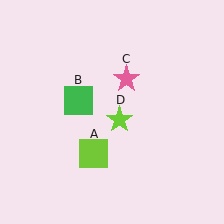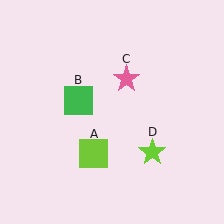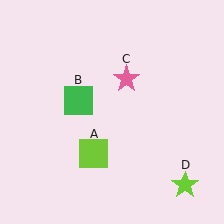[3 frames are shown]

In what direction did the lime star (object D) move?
The lime star (object D) moved down and to the right.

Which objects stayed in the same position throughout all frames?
Lime square (object A) and green square (object B) and pink star (object C) remained stationary.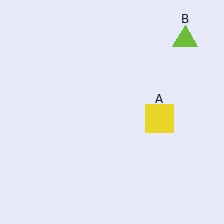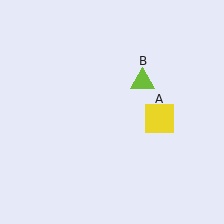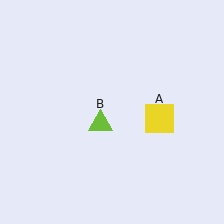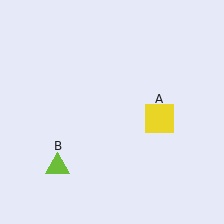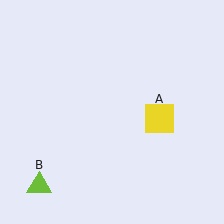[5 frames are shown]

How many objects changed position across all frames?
1 object changed position: lime triangle (object B).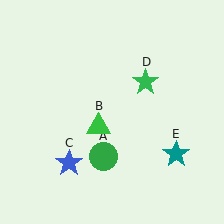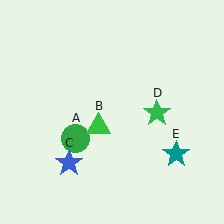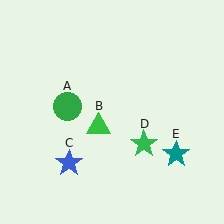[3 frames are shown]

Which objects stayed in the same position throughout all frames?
Green triangle (object B) and blue star (object C) and teal star (object E) remained stationary.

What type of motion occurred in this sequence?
The green circle (object A), green star (object D) rotated clockwise around the center of the scene.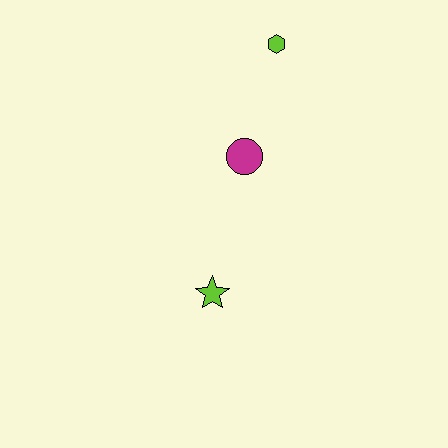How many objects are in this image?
There are 3 objects.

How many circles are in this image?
There is 1 circle.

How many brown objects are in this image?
There are no brown objects.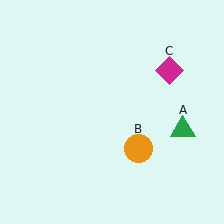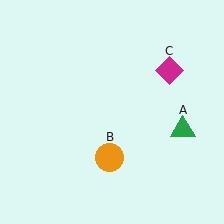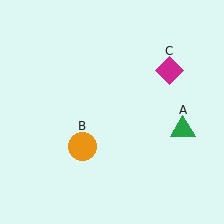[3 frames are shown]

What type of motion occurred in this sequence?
The orange circle (object B) rotated clockwise around the center of the scene.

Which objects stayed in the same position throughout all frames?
Green triangle (object A) and magenta diamond (object C) remained stationary.